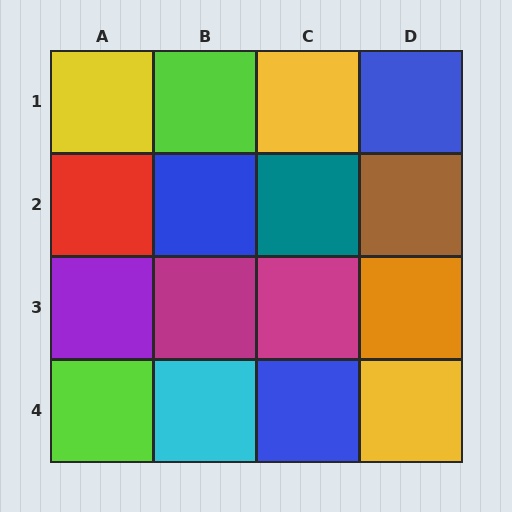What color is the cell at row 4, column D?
Yellow.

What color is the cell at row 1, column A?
Yellow.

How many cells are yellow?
3 cells are yellow.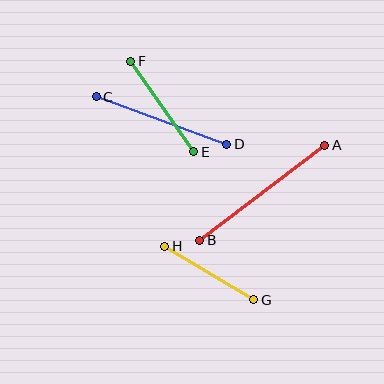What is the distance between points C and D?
The distance is approximately 139 pixels.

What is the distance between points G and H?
The distance is approximately 104 pixels.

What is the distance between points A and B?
The distance is approximately 157 pixels.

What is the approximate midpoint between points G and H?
The midpoint is at approximately (209, 273) pixels.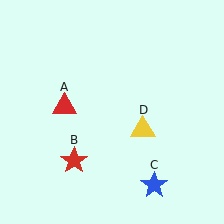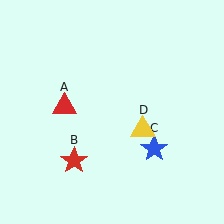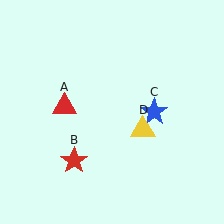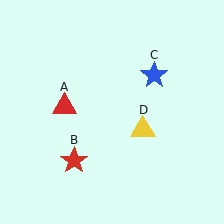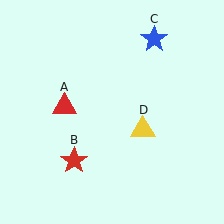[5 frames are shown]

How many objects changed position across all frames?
1 object changed position: blue star (object C).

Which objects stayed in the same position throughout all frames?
Red triangle (object A) and red star (object B) and yellow triangle (object D) remained stationary.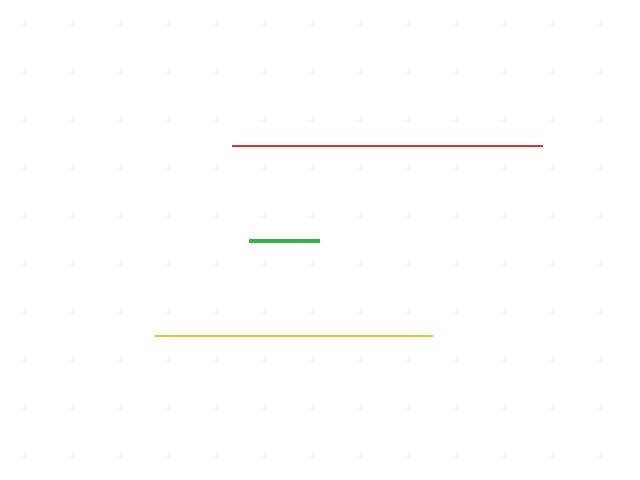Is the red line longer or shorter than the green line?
The red line is longer than the green line.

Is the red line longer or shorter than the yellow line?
The red line is longer than the yellow line.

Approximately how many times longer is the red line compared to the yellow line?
The red line is approximately 1.1 times the length of the yellow line.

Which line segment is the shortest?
The green line is the shortest at approximately 69 pixels.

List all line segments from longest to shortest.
From longest to shortest: red, yellow, green.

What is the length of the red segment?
The red segment is approximately 310 pixels long.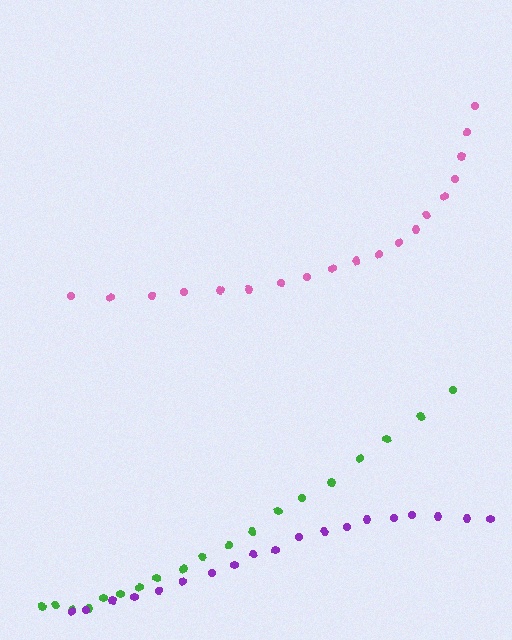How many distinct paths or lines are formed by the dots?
There are 3 distinct paths.